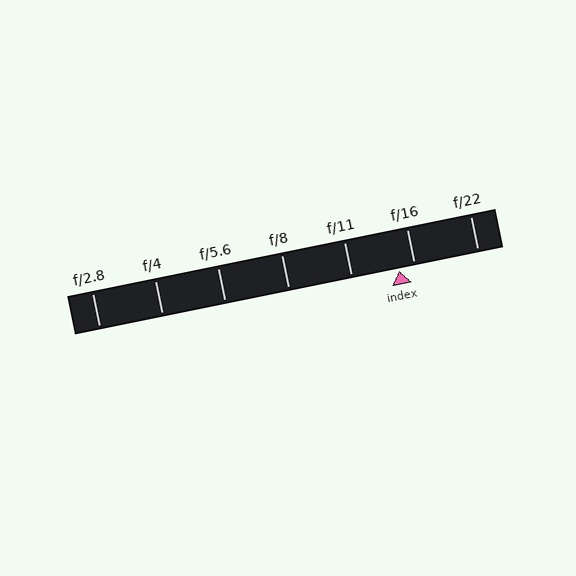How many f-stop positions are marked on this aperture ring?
There are 7 f-stop positions marked.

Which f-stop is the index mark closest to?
The index mark is closest to f/16.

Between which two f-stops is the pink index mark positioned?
The index mark is between f/11 and f/16.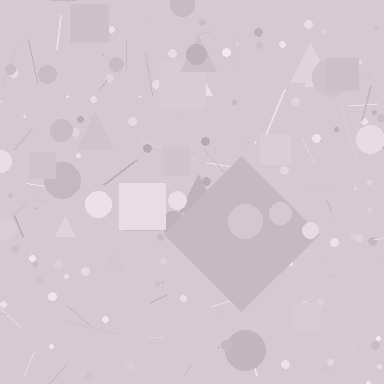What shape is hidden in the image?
A diamond is hidden in the image.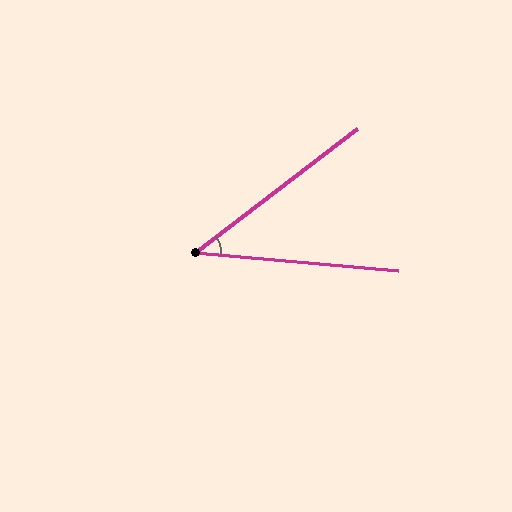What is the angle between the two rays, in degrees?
Approximately 43 degrees.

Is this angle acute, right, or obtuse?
It is acute.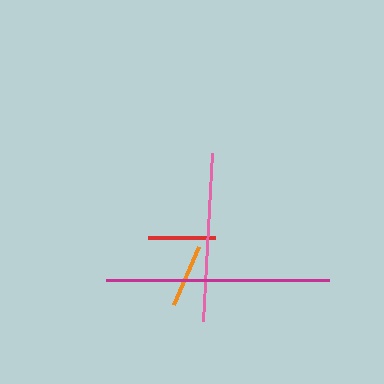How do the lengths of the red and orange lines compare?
The red and orange lines are approximately the same length.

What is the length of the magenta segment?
The magenta segment is approximately 223 pixels long.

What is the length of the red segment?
The red segment is approximately 67 pixels long.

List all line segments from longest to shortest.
From longest to shortest: magenta, pink, red, orange.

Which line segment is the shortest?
The orange line is the shortest at approximately 63 pixels.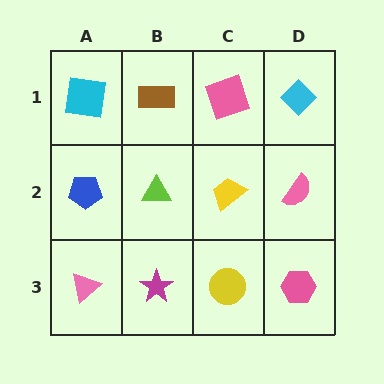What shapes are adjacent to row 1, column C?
A yellow trapezoid (row 2, column C), a brown rectangle (row 1, column B), a cyan diamond (row 1, column D).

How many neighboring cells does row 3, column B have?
3.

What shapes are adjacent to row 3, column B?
A lime triangle (row 2, column B), a pink triangle (row 3, column A), a yellow circle (row 3, column C).